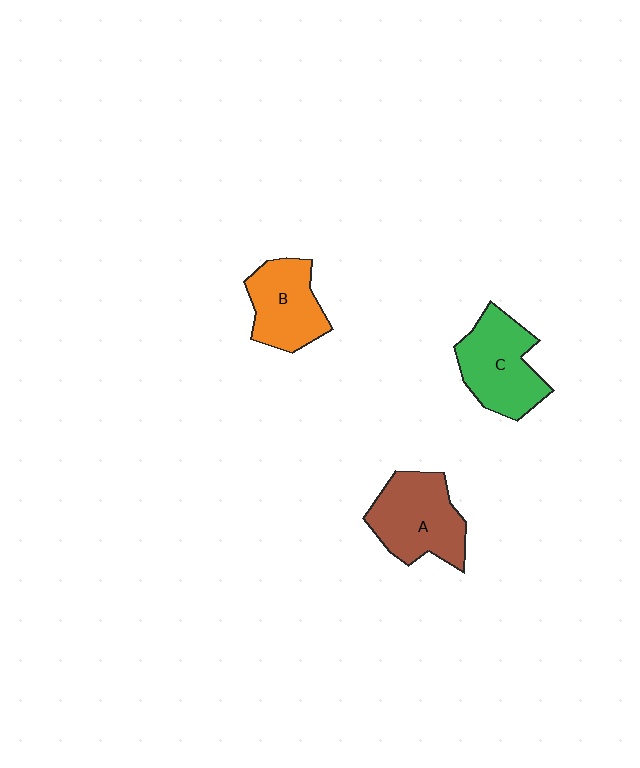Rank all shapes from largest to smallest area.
From largest to smallest: A (brown), C (green), B (orange).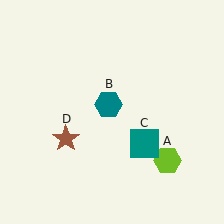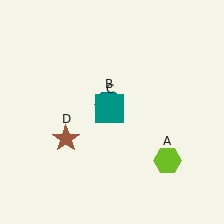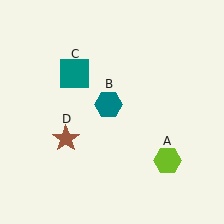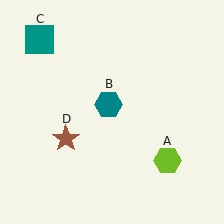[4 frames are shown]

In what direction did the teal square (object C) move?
The teal square (object C) moved up and to the left.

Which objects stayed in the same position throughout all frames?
Lime hexagon (object A) and teal hexagon (object B) and brown star (object D) remained stationary.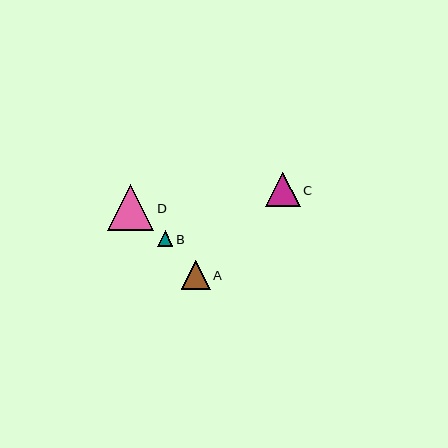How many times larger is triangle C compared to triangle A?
Triangle C is approximately 1.2 times the size of triangle A.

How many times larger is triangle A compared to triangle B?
Triangle A is approximately 1.9 times the size of triangle B.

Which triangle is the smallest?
Triangle B is the smallest with a size of approximately 15 pixels.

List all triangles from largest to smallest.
From largest to smallest: D, C, A, B.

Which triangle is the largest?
Triangle D is the largest with a size of approximately 46 pixels.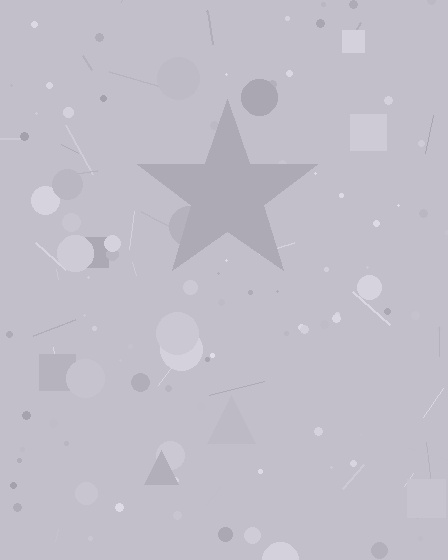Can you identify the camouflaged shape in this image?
The camouflaged shape is a star.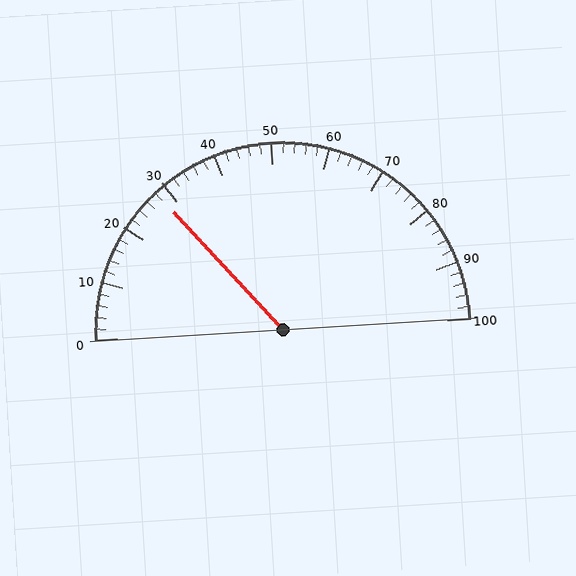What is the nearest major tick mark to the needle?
The nearest major tick mark is 30.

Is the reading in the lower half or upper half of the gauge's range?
The reading is in the lower half of the range (0 to 100).